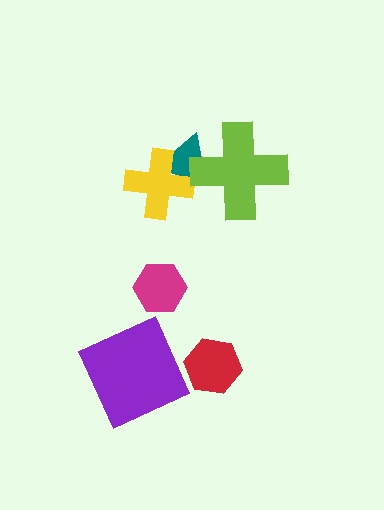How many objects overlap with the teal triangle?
2 objects overlap with the teal triangle.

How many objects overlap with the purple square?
0 objects overlap with the purple square.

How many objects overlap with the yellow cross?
1 object overlaps with the yellow cross.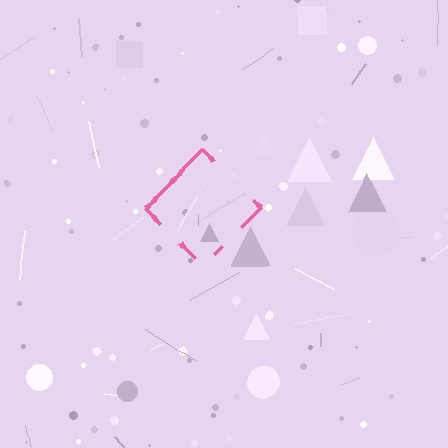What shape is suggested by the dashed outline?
The dashed outline suggests a diamond.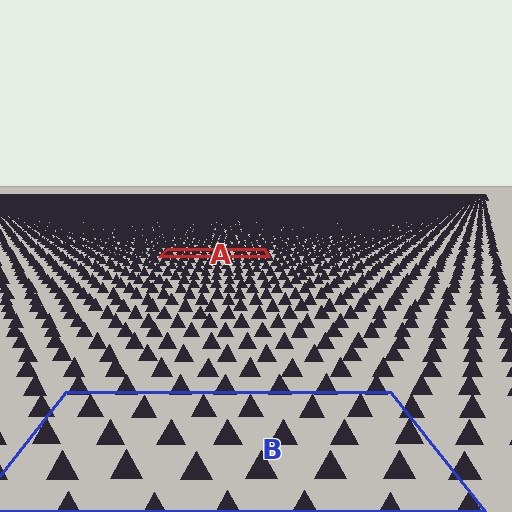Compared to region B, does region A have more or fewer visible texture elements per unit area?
Region A has more texture elements per unit area — they are packed more densely because it is farther away.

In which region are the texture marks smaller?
The texture marks are smaller in region A, because it is farther away.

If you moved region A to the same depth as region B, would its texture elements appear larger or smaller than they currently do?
They would appear larger. At a closer depth, the same texture elements are projected at a bigger on-screen size.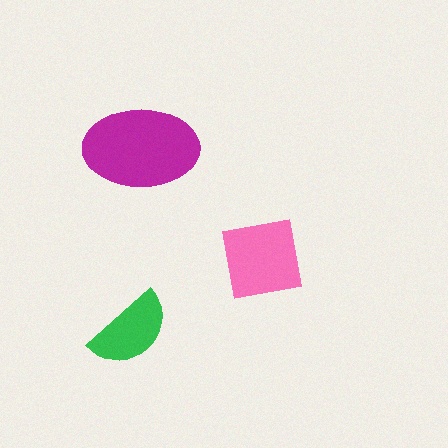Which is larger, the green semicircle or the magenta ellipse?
The magenta ellipse.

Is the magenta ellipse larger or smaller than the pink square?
Larger.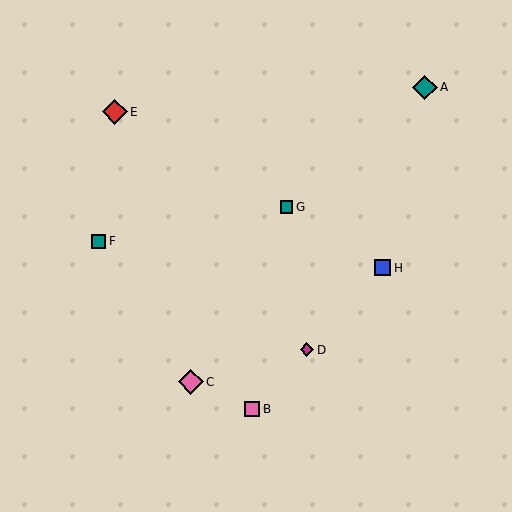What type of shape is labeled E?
Shape E is a red diamond.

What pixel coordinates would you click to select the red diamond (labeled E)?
Click at (115, 112) to select the red diamond E.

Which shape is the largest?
The pink diamond (labeled C) is the largest.